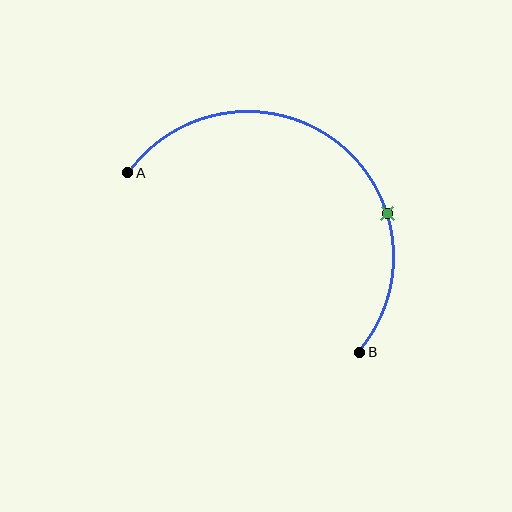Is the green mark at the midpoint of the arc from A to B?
No. The green mark lies on the arc but is closer to endpoint B. The arc midpoint would be at the point on the curve equidistant along the arc from both A and B.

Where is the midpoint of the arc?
The arc midpoint is the point on the curve farthest from the straight line joining A and B. It sits above and to the right of that line.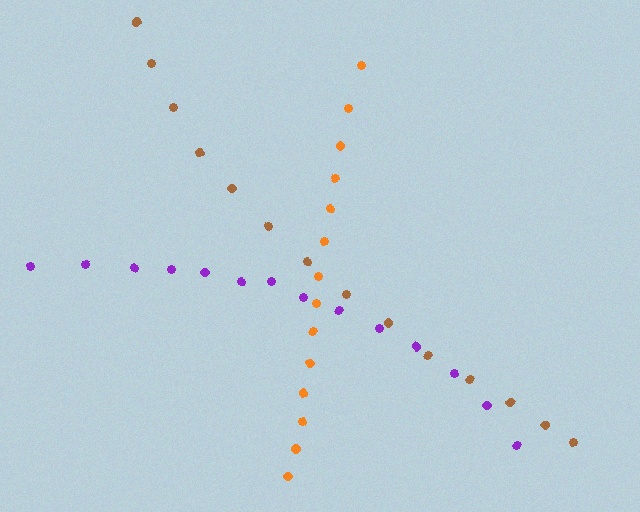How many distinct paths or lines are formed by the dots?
There are 3 distinct paths.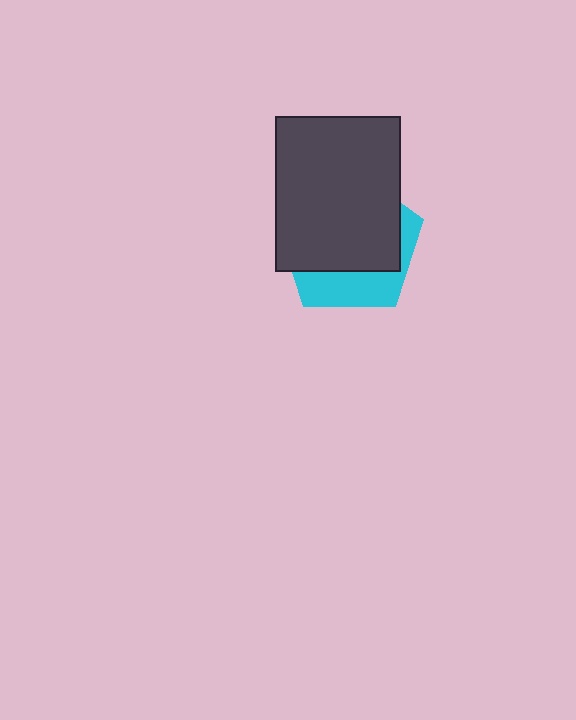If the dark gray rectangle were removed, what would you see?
You would see the complete cyan pentagon.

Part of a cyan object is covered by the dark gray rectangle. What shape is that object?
It is a pentagon.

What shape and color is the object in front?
The object in front is a dark gray rectangle.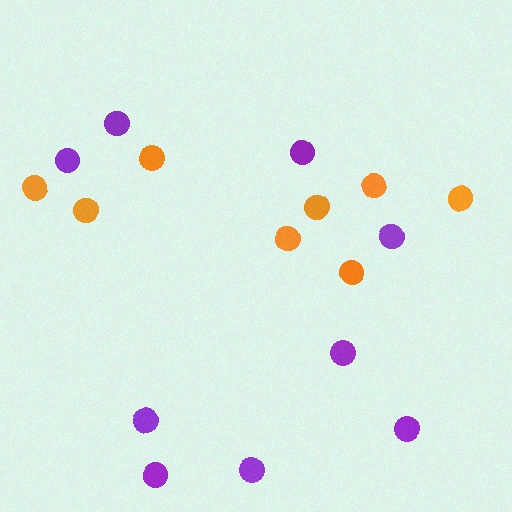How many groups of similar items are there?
There are 2 groups: one group of purple circles (9) and one group of orange circles (8).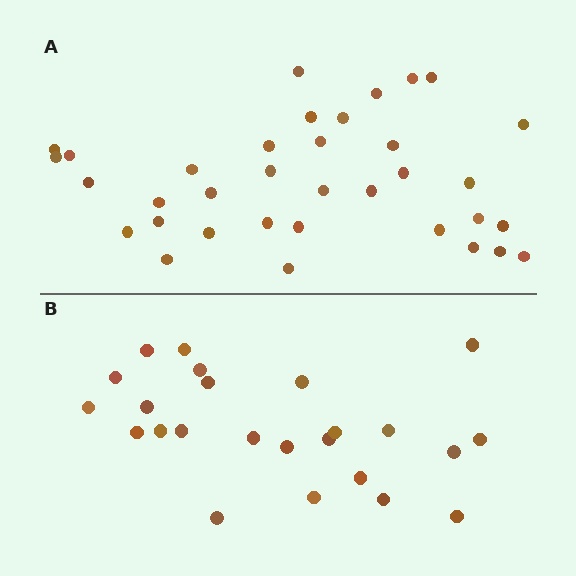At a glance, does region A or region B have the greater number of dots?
Region A (the top region) has more dots.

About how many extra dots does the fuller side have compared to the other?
Region A has roughly 12 or so more dots than region B.